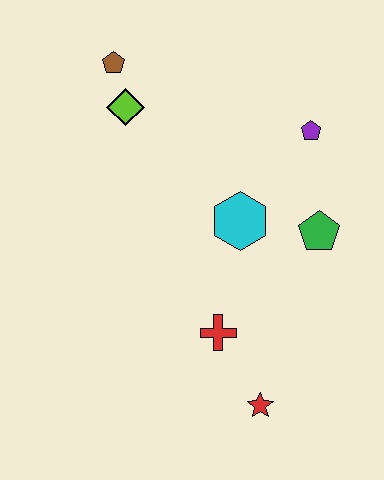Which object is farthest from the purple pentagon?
The red star is farthest from the purple pentagon.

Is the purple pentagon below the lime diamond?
Yes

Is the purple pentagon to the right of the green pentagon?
No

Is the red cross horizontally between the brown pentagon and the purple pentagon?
Yes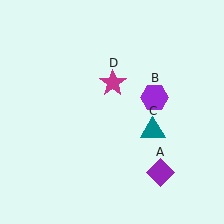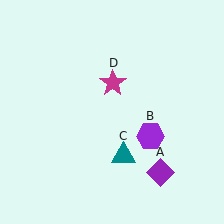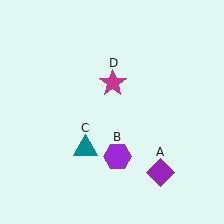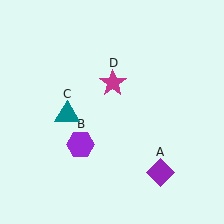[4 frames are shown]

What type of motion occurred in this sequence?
The purple hexagon (object B), teal triangle (object C) rotated clockwise around the center of the scene.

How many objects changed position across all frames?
2 objects changed position: purple hexagon (object B), teal triangle (object C).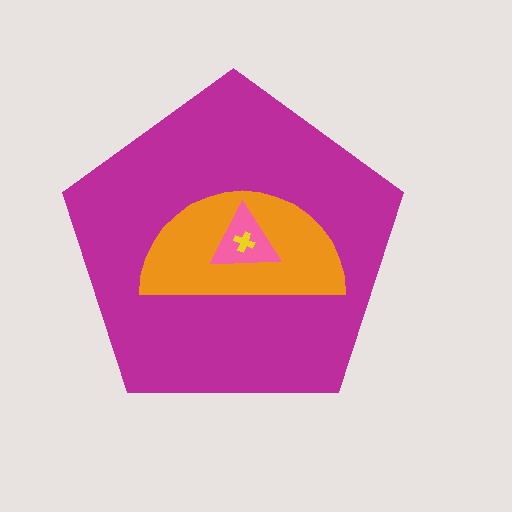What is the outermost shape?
The magenta pentagon.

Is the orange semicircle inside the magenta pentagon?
Yes.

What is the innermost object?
The yellow cross.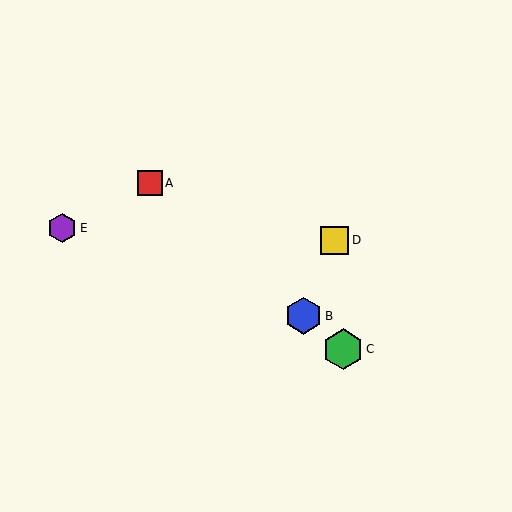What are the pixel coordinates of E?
Object E is at (62, 228).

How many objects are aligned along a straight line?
3 objects (A, B, C) are aligned along a straight line.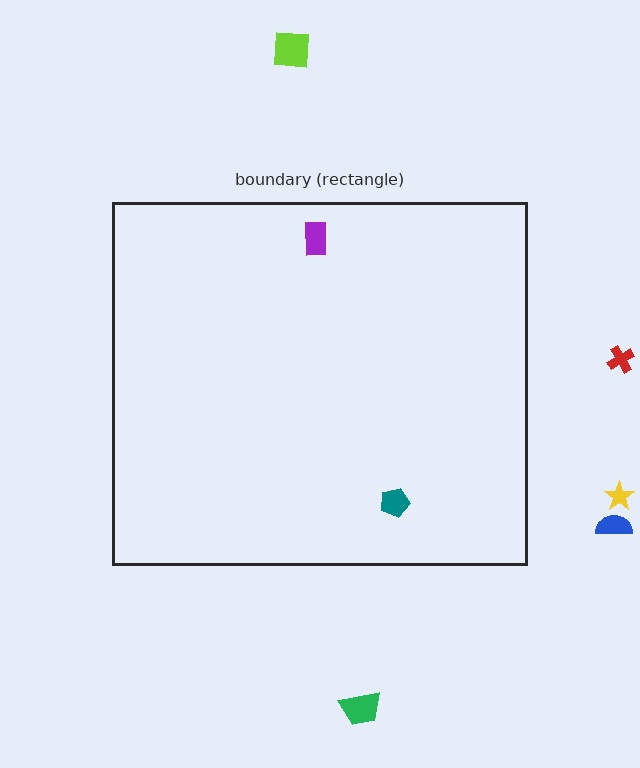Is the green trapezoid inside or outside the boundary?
Outside.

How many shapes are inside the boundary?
2 inside, 5 outside.